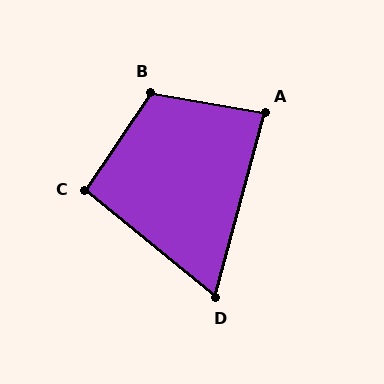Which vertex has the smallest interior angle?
D, at approximately 66 degrees.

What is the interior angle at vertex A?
Approximately 85 degrees (acute).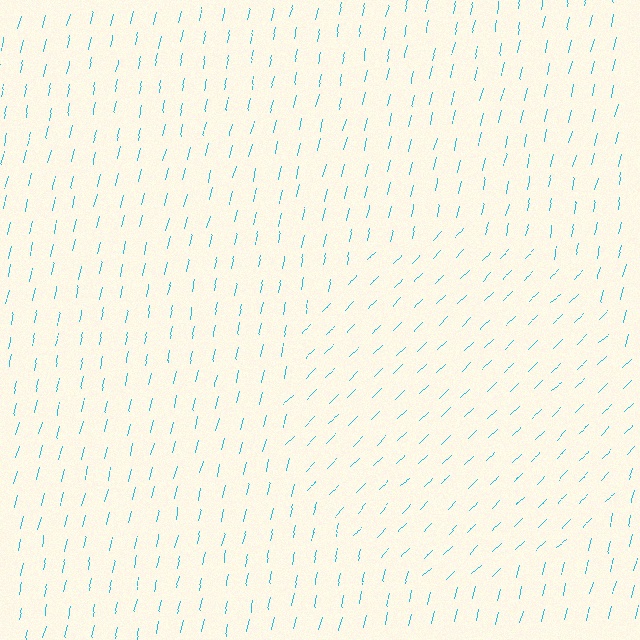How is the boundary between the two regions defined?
The boundary is defined purely by a change in line orientation (approximately 33 degrees difference). All lines are the same color and thickness.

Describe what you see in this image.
The image is filled with small cyan line segments. A circle region in the image has lines oriented differently from the surrounding lines, creating a visible texture boundary.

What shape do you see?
I see a circle.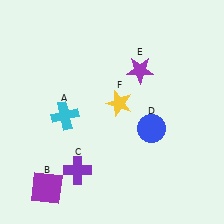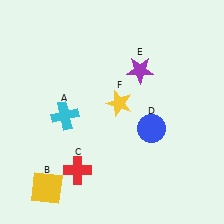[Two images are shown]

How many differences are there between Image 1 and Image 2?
There are 2 differences between the two images.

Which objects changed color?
B changed from purple to yellow. C changed from purple to red.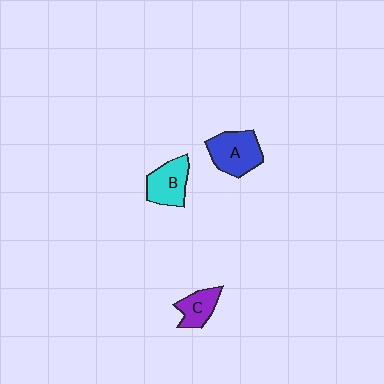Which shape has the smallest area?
Shape C (purple).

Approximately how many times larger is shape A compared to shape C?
Approximately 1.6 times.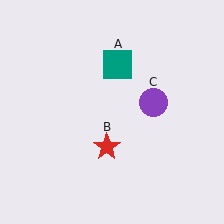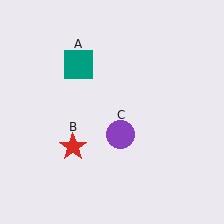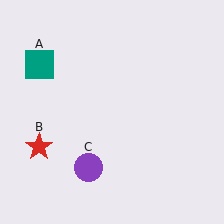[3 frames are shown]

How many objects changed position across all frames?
3 objects changed position: teal square (object A), red star (object B), purple circle (object C).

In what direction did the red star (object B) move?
The red star (object B) moved left.